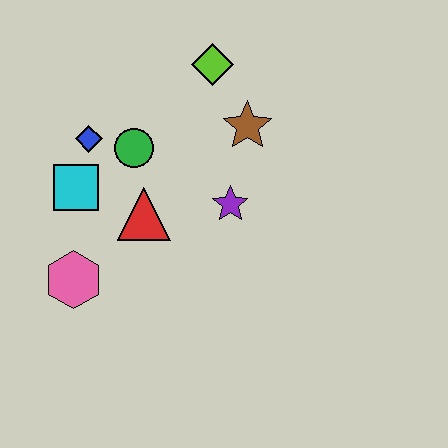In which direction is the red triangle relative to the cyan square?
The red triangle is to the right of the cyan square.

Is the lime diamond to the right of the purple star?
No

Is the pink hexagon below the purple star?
Yes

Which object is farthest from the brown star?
The pink hexagon is farthest from the brown star.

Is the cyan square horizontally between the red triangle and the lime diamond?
No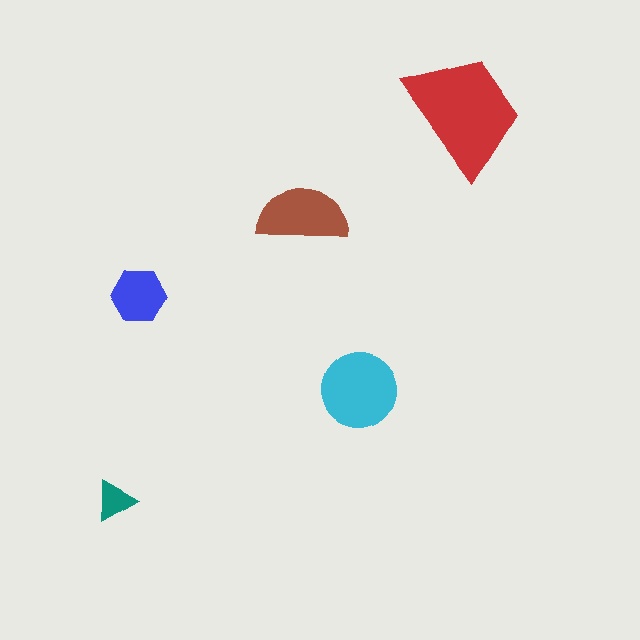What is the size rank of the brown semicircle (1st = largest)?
3rd.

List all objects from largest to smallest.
The red trapezoid, the cyan circle, the brown semicircle, the blue hexagon, the teal triangle.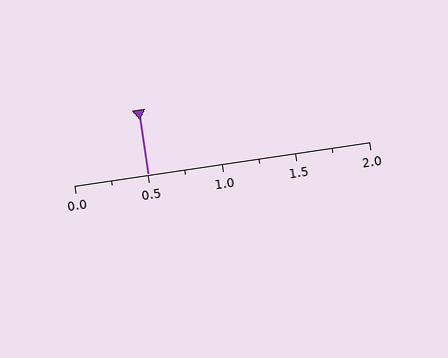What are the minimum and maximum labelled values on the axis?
The axis runs from 0.0 to 2.0.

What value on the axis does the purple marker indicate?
The marker indicates approximately 0.5.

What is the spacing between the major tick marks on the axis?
The major ticks are spaced 0.5 apart.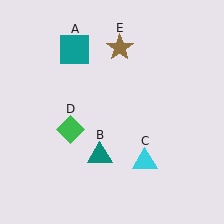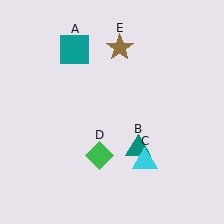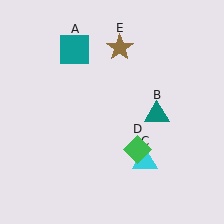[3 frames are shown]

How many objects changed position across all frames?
2 objects changed position: teal triangle (object B), green diamond (object D).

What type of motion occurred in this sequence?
The teal triangle (object B), green diamond (object D) rotated counterclockwise around the center of the scene.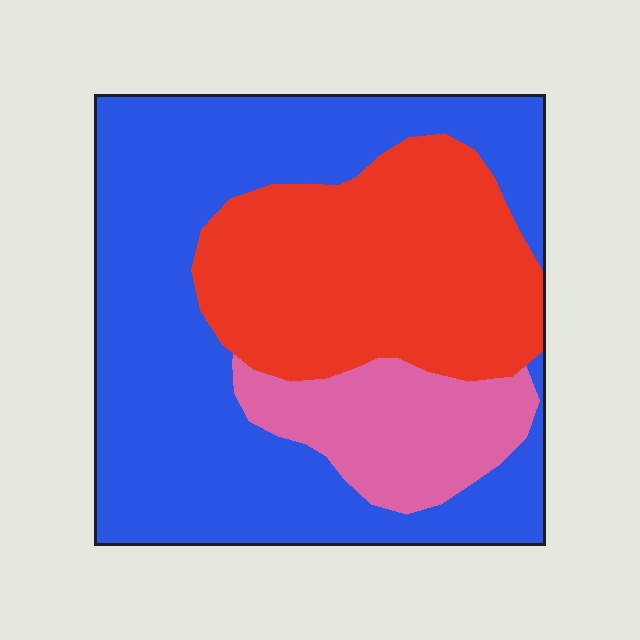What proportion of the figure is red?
Red covers about 30% of the figure.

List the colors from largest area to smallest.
From largest to smallest: blue, red, pink.